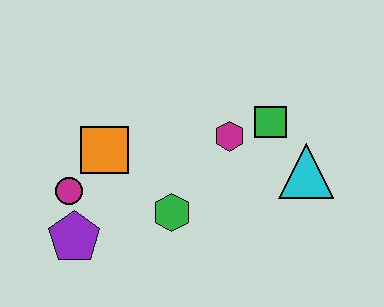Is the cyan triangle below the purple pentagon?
No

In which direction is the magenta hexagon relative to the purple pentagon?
The magenta hexagon is to the right of the purple pentagon.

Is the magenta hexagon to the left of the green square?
Yes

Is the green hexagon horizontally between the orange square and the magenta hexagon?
Yes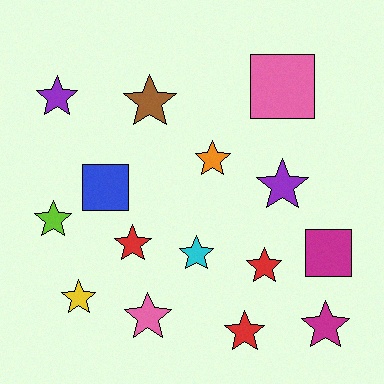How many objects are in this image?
There are 15 objects.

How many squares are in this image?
There are 3 squares.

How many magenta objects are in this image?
There are 2 magenta objects.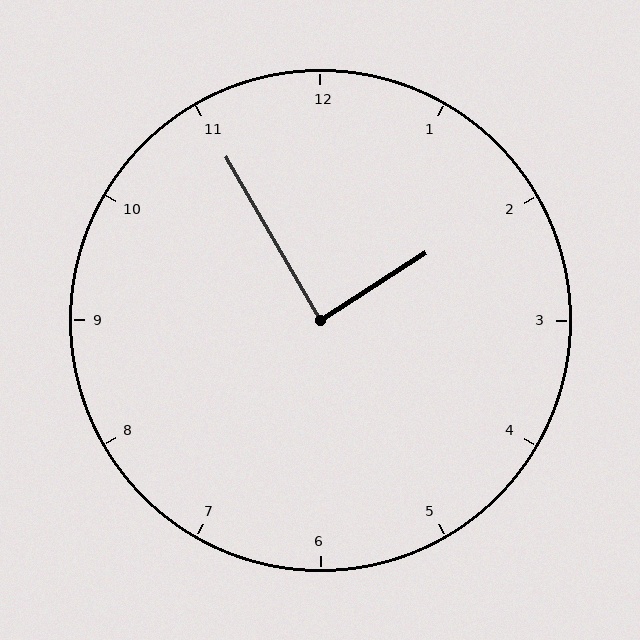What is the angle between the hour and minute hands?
Approximately 88 degrees.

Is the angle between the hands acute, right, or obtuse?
It is right.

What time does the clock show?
1:55.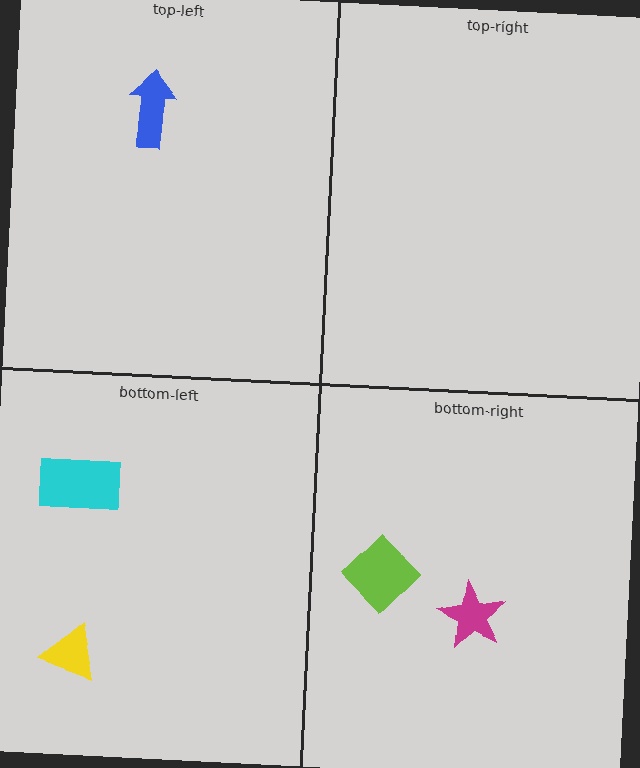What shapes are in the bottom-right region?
The magenta star, the lime diamond.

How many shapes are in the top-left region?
1.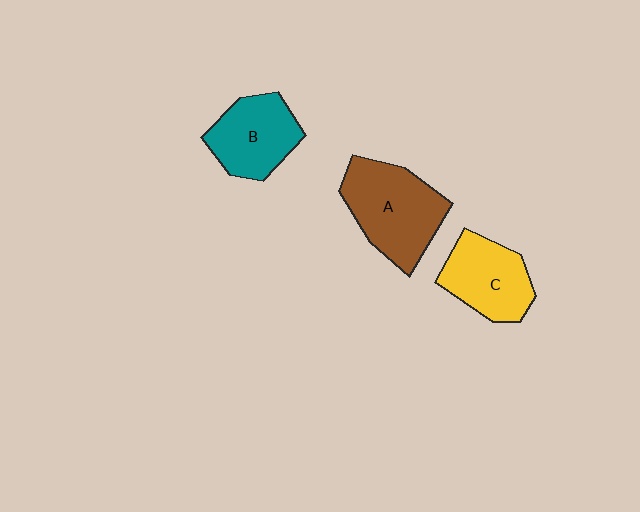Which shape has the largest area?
Shape A (brown).